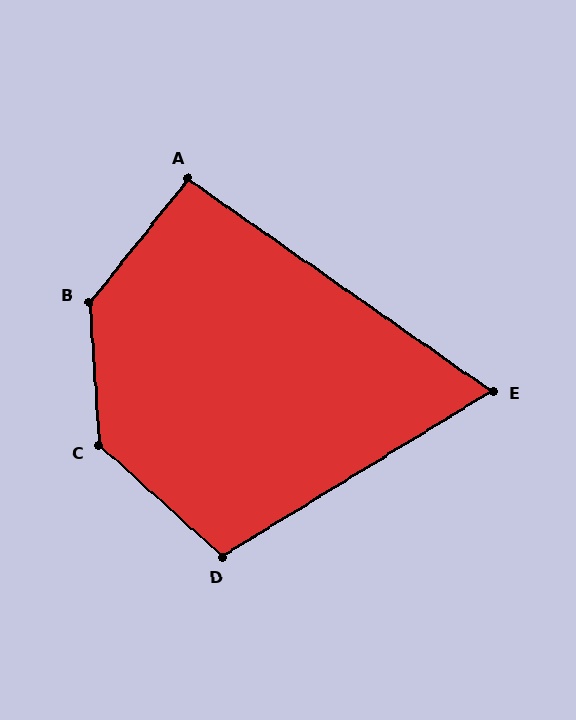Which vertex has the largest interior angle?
B, at approximately 137 degrees.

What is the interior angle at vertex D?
Approximately 106 degrees (obtuse).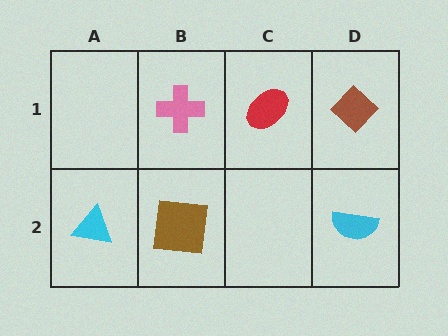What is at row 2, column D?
A cyan semicircle.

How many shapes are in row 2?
3 shapes.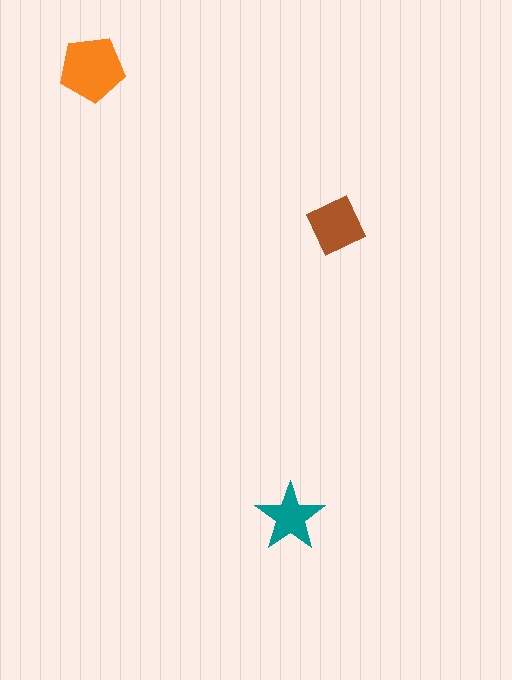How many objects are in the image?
There are 3 objects in the image.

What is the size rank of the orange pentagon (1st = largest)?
1st.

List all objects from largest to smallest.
The orange pentagon, the brown diamond, the teal star.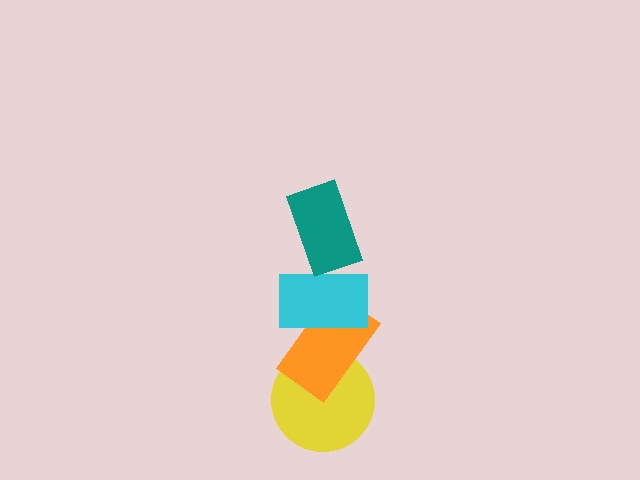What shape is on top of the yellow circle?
The orange rectangle is on top of the yellow circle.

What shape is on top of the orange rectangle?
The cyan rectangle is on top of the orange rectangle.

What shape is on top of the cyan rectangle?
The teal rectangle is on top of the cyan rectangle.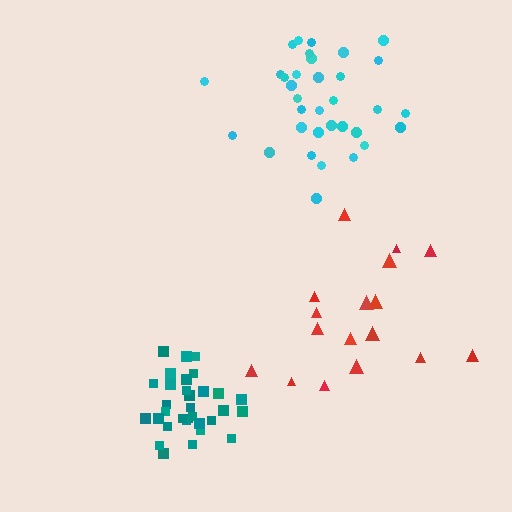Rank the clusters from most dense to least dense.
teal, cyan, red.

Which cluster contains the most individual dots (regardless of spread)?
Cyan (34).